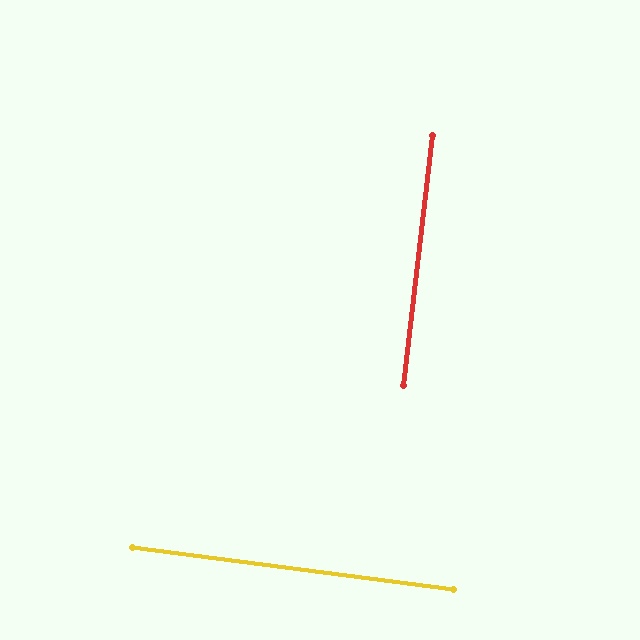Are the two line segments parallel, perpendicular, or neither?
Perpendicular — they meet at approximately 89°.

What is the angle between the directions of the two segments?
Approximately 89 degrees.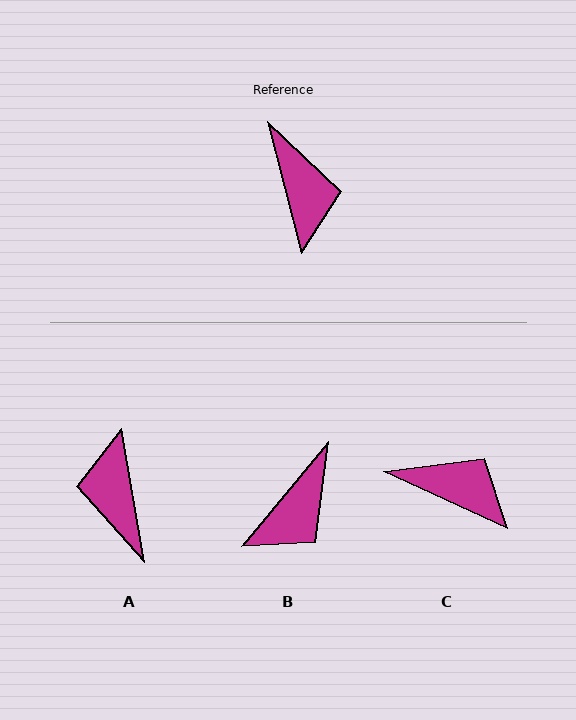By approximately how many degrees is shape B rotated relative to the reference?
Approximately 54 degrees clockwise.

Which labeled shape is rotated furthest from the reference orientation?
A, about 175 degrees away.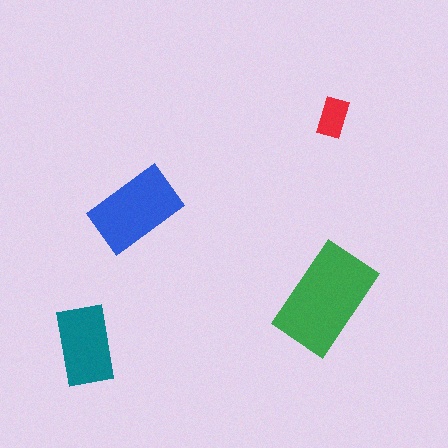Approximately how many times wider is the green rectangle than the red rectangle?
About 2.5 times wider.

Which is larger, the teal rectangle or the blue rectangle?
The blue one.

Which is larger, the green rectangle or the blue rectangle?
The green one.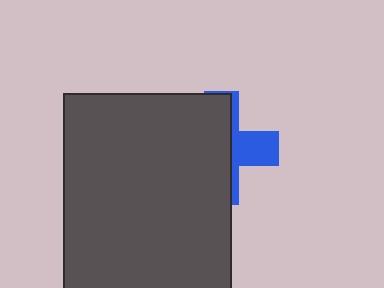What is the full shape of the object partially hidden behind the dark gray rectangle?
The partially hidden object is a blue cross.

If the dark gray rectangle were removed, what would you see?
You would see the complete blue cross.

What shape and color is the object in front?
The object in front is a dark gray rectangle.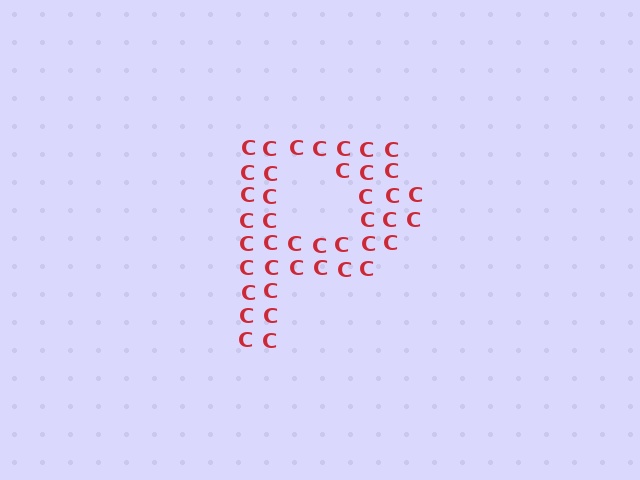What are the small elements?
The small elements are letter C's.